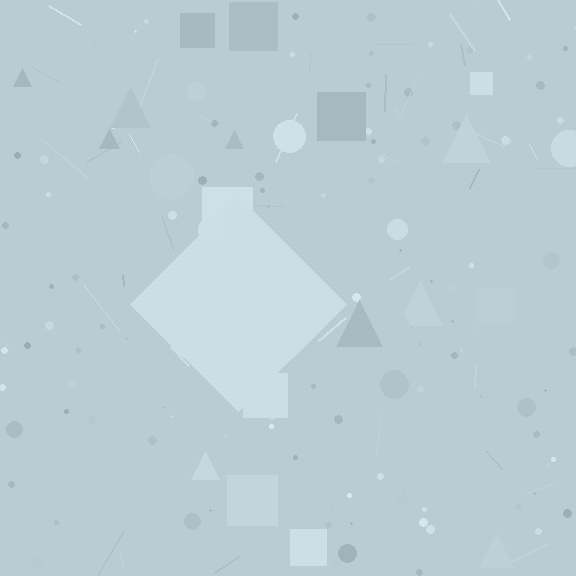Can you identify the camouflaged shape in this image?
The camouflaged shape is a diamond.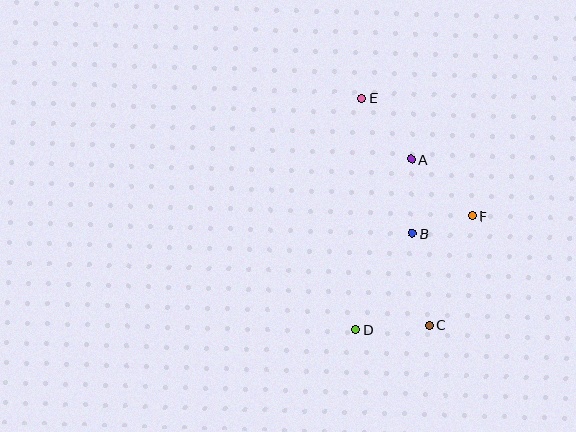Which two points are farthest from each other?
Points C and E are farthest from each other.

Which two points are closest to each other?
Points B and F are closest to each other.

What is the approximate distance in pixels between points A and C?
The distance between A and C is approximately 167 pixels.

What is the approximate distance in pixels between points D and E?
The distance between D and E is approximately 231 pixels.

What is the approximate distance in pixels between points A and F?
The distance between A and F is approximately 84 pixels.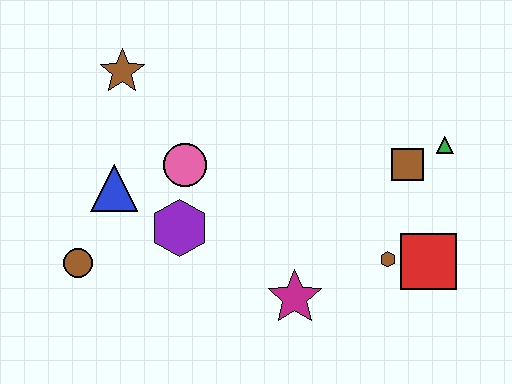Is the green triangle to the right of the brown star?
Yes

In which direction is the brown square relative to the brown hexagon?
The brown square is above the brown hexagon.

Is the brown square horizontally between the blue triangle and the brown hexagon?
No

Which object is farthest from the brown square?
The brown circle is farthest from the brown square.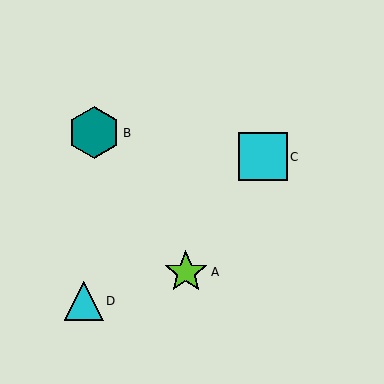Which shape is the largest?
The teal hexagon (labeled B) is the largest.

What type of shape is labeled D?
Shape D is a cyan triangle.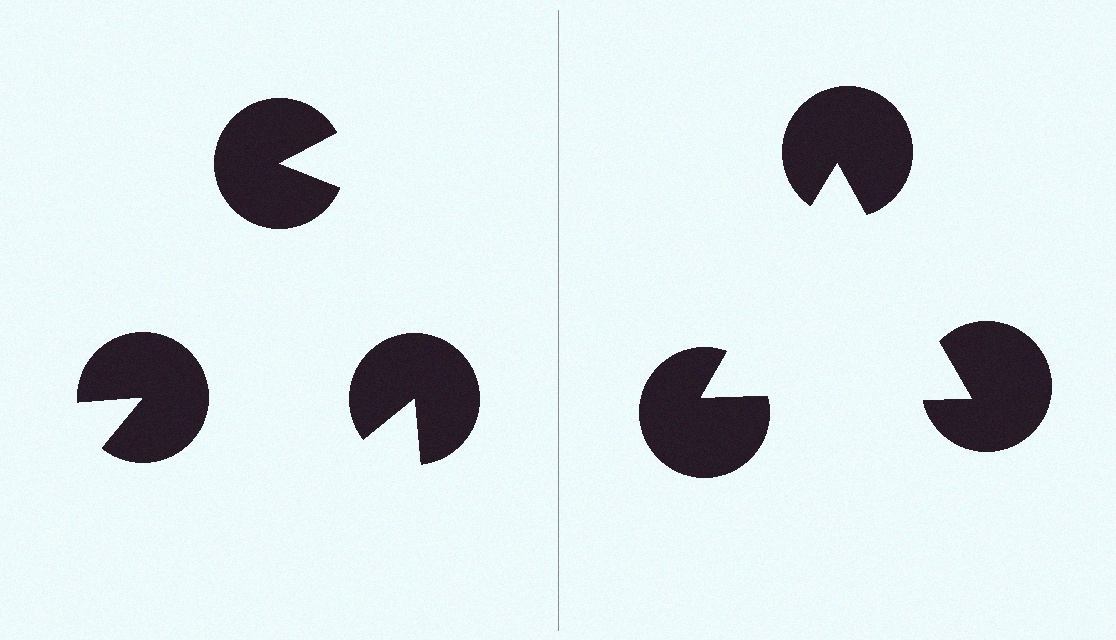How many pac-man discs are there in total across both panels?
6 — 3 on each side.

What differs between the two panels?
The pac-man discs are positioned identically on both sides; only the wedge orientations differ. On the right they align to a triangle; on the left they are misaligned.